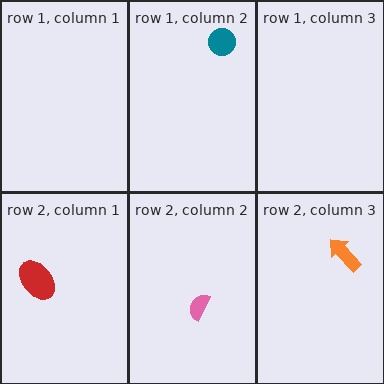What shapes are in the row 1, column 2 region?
The teal circle.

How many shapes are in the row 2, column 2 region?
1.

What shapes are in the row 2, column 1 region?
The red ellipse.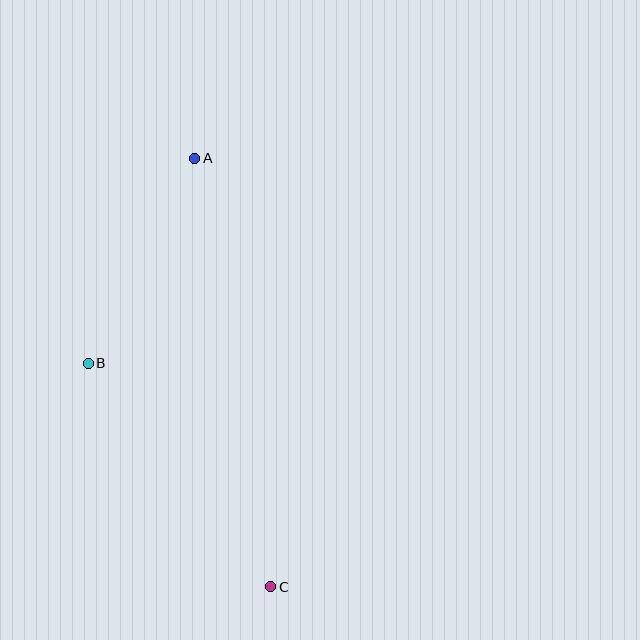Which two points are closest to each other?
Points A and B are closest to each other.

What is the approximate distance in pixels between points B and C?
The distance between B and C is approximately 289 pixels.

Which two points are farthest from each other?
Points A and C are farthest from each other.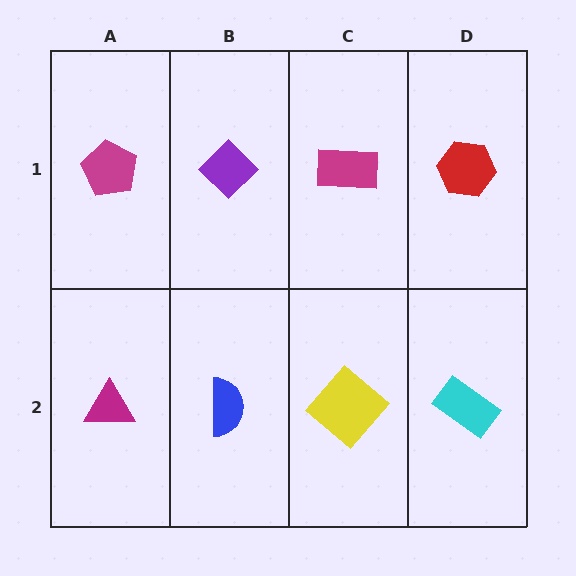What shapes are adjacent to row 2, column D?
A red hexagon (row 1, column D), a yellow diamond (row 2, column C).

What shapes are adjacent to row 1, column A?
A magenta triangle (row 2, column A), a purple diamond (row 1, column B).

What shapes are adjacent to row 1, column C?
A yellow diamond (row 2, column C), a purple diamond (row 1, column B), a red hexagon (row 1, column D).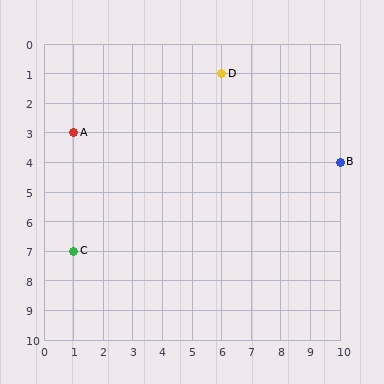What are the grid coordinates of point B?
Point B is at grid coordinates (10, 4).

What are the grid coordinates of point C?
Point C is at grid coordinates (1, 7).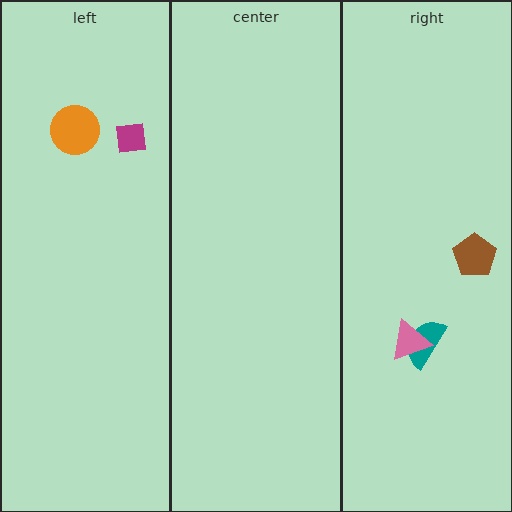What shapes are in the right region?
The brown pentagon, the teal semicircle, the pink triangle.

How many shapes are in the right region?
3.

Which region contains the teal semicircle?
The right region.